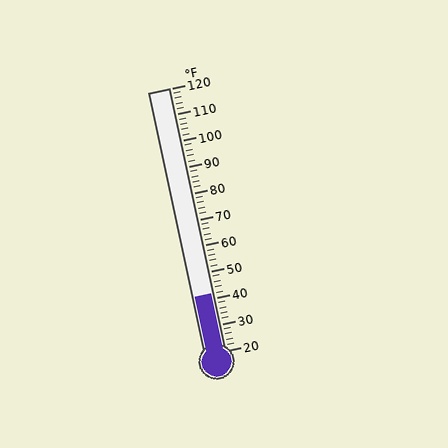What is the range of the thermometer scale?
The thermometer scale ranges from 20°F to 120°F.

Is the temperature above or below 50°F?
The temperature is below 50°F.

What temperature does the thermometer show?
The thermometer shows approximately 42°F.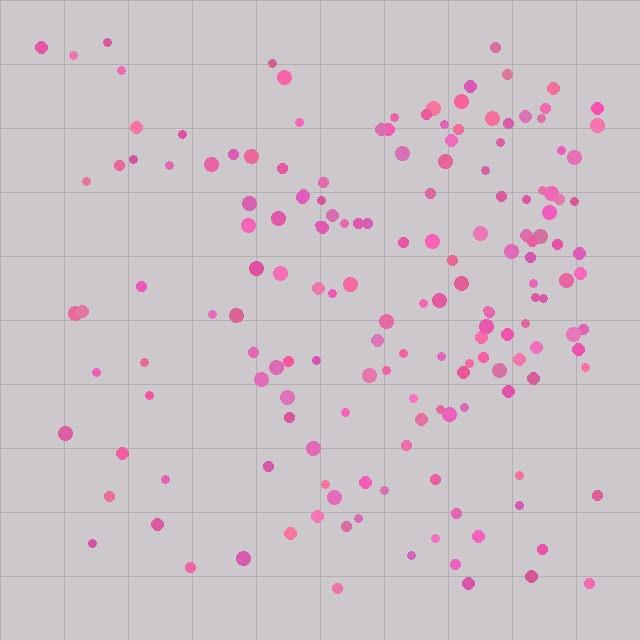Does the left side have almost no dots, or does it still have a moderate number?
Still a moderate number, just noticeably fewer than the right.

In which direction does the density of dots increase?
From left to right, with the right side densest.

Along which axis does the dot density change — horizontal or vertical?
Horizontal.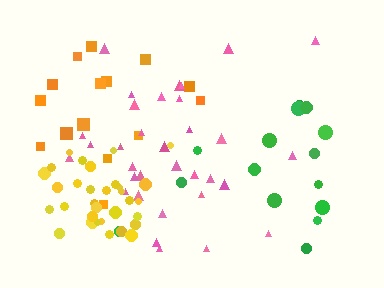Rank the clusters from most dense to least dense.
yellow, pink, orange, green.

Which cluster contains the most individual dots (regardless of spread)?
Pink (33).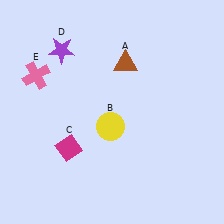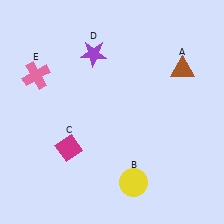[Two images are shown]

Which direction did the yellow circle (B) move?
The yellow circle (B) moved down.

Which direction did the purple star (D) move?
The purple star (D) moved right.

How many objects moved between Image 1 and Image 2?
3 objects moved between the two images.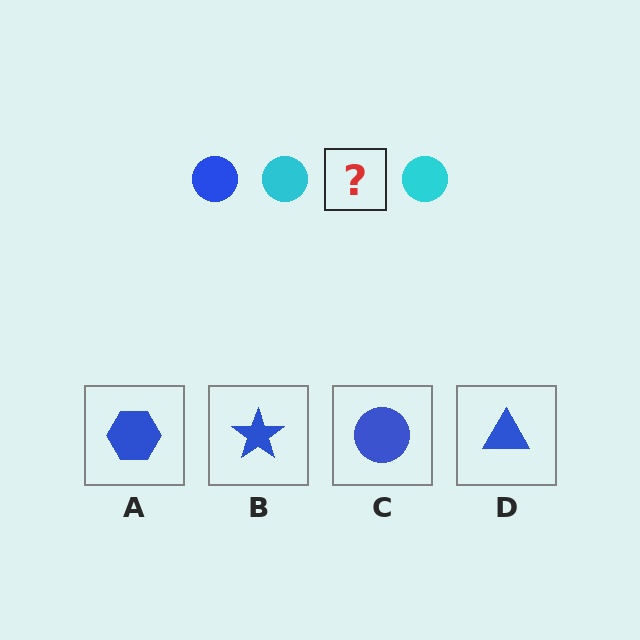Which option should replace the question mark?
Option C.